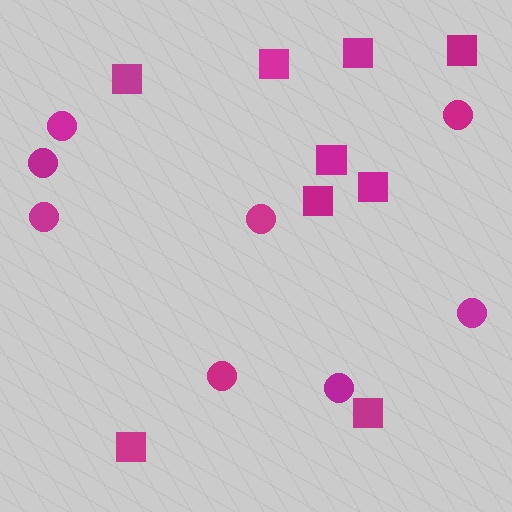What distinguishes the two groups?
There are 2 groups: one group of squares (9) and one group of circles (8).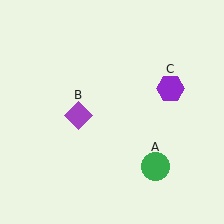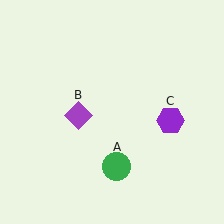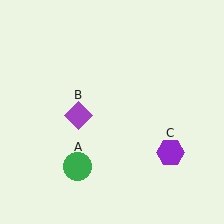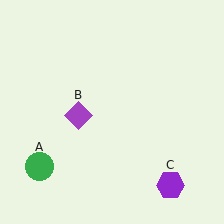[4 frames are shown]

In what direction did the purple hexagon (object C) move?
The purple hexagon (object C) moved down.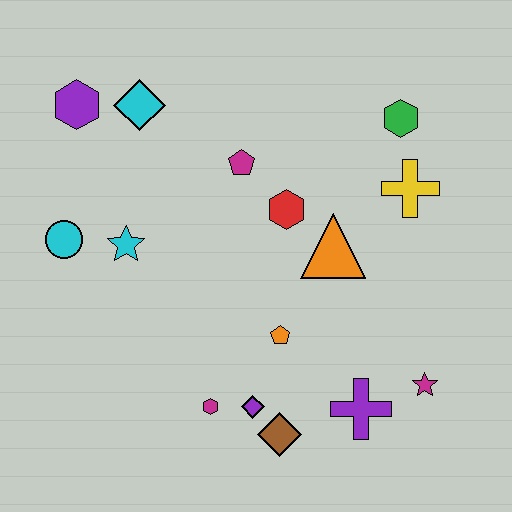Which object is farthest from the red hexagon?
The purple hexagon is farthest from the red hexagon.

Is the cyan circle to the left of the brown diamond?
Yes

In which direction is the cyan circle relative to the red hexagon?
The cyan circle is to the left of the red hexagon.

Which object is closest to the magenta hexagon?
The purple diamond is closest to the magenta hexagon.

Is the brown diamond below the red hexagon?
Yes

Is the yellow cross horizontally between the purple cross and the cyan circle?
No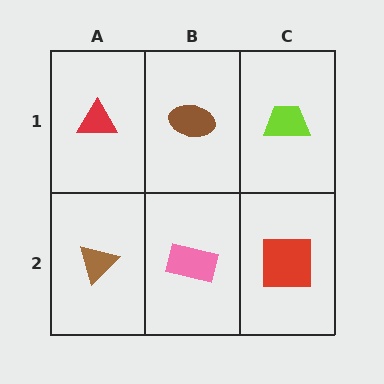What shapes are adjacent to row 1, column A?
A brown triangle (row 2, column A), a brown ellipse (row 1, column B).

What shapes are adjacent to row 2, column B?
A brown ellipse (row 1, column B), a brown triangle (row 2, column A), a red square (row 2, column C).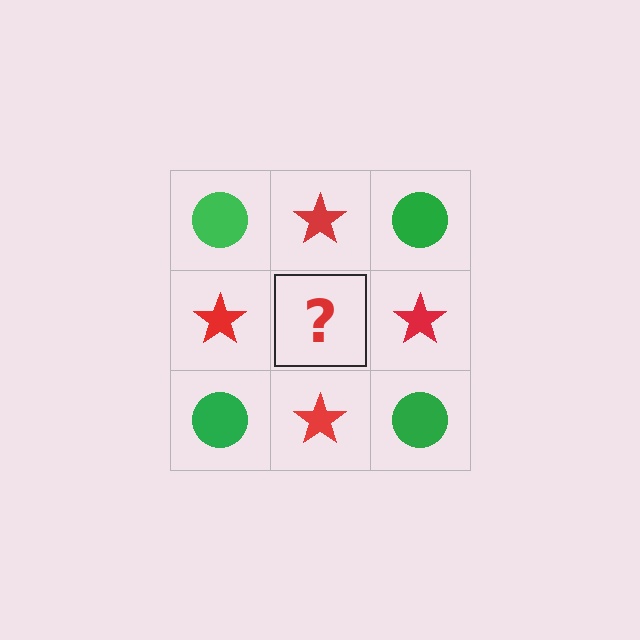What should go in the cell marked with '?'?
The missing cell should contain a green circle.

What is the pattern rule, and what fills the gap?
The rule is that it alternates green circle and red star in a checkerboard pattern. The gap should be filled with a green circle.